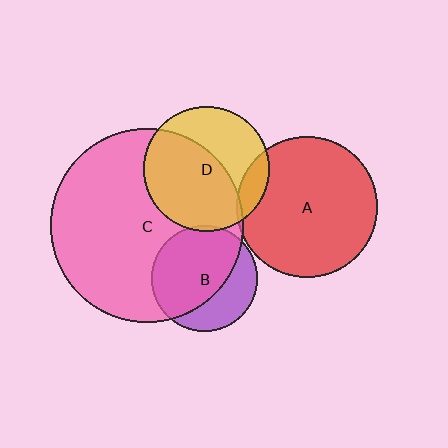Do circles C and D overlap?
Yes.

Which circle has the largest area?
Circle C (pink).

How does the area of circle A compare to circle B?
Approximately 1.8 times.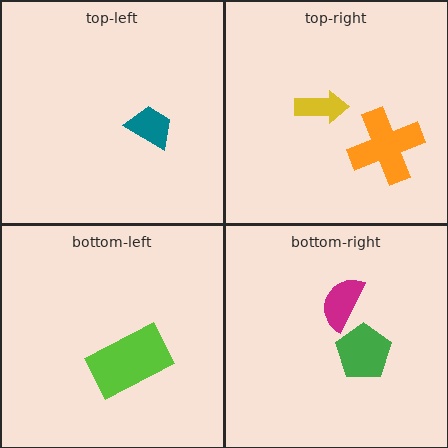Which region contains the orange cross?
The top-right region.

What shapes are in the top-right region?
The yellow arrow, the orange cross.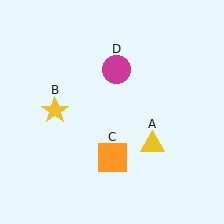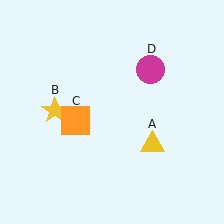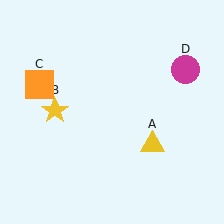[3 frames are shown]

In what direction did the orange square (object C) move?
The orange square (object C) moved up and to the left.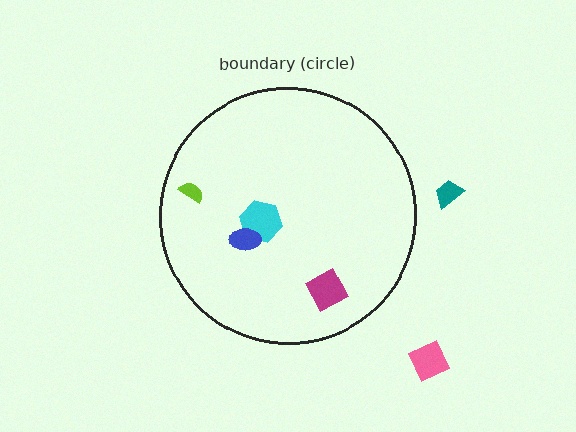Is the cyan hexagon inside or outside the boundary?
Inside.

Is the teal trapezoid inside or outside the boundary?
Outside.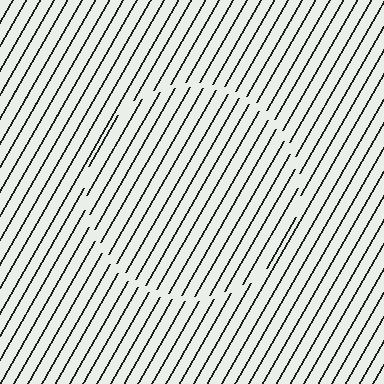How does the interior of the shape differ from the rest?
The interior of the shape contains the same grating, shifted by half a period — the contour is defined by the phase discontinuity where line-ends from the inner and outer gratings abut.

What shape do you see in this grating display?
An illusory circle. The interior of the shape contains the same grating, shifted by half a period — the contour is defined by the phase discontinuity where line-ends from the inner and outer gratings abut.